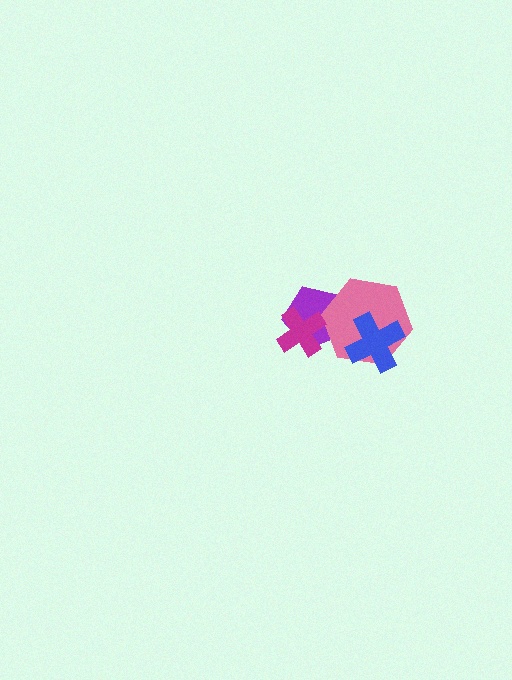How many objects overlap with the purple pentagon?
2 objects overlap with the purple pentagon.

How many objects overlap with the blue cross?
1 object overlaps with the blue cross.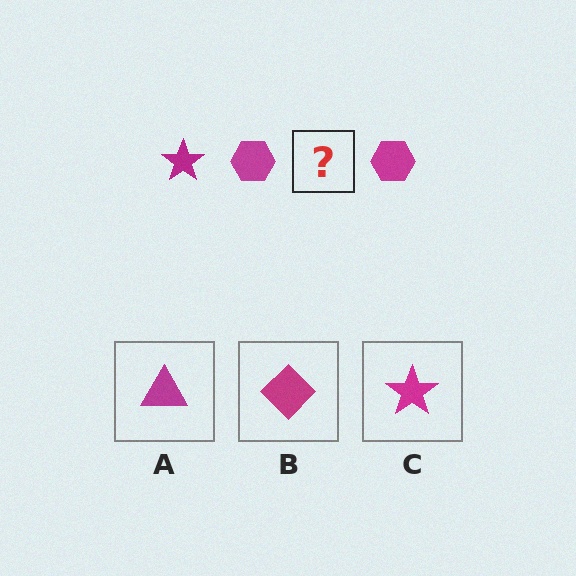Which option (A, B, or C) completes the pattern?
C.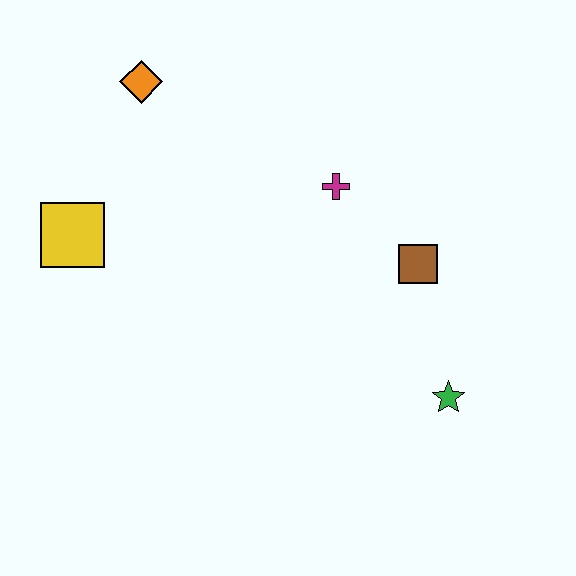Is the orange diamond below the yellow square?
No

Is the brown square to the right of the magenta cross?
Yes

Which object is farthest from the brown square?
The yellow square is farthest from the brown square.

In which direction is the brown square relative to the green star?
The brown square is above the green star.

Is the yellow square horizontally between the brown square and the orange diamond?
No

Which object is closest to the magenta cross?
The brown square is closest to the magenta cross.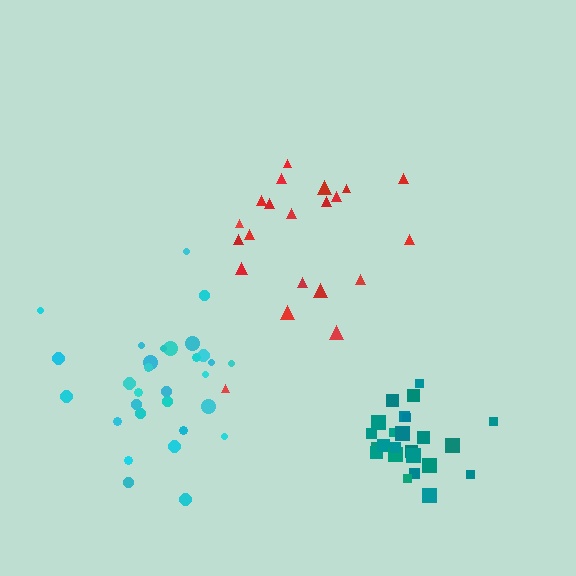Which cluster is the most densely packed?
Teal.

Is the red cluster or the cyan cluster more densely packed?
Cyan.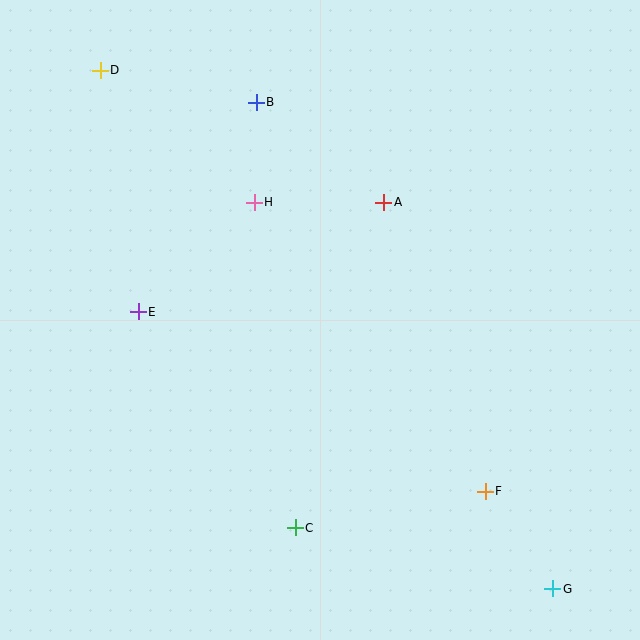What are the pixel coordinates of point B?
Point B is at (256, 102).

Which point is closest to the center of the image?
Point A at (384, 202) is closest to the center.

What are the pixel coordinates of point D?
Point D is at (100, 70).